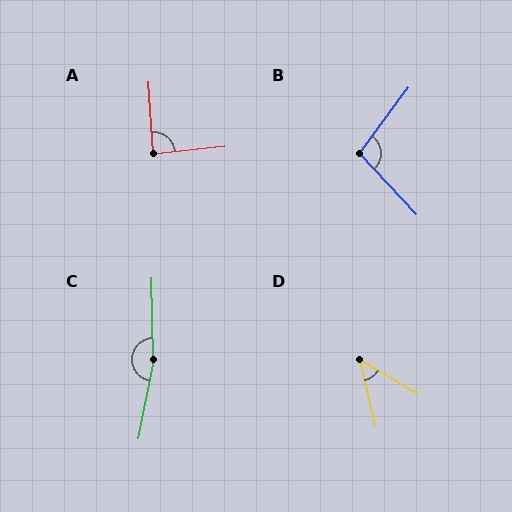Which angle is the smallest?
D, at approximately 47 degrees.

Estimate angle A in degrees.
Approximately 87 degrees.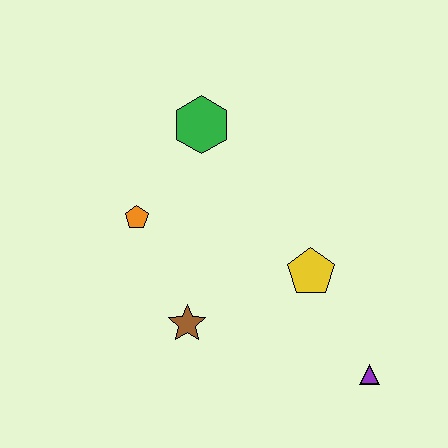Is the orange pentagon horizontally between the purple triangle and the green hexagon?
No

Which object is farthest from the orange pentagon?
The purple triangle is farthest from the orange pentagon.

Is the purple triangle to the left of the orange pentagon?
No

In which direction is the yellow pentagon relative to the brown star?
The yellow pentagon is to the right of the brown star.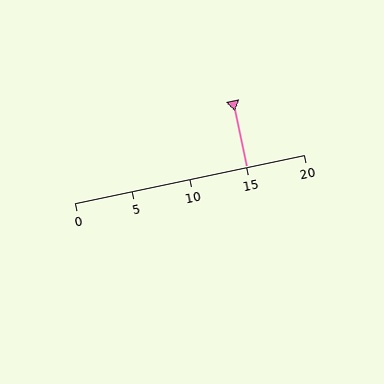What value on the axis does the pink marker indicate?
The marker indicates approximately 15.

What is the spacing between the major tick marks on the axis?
The major ticks are spaced 5 apart.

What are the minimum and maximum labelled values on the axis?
The axis runs from 0 to 20.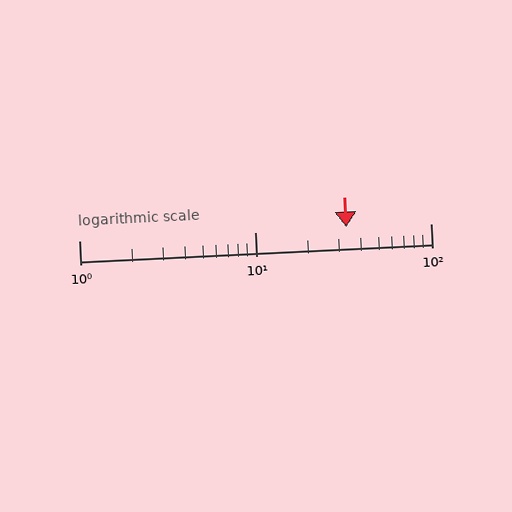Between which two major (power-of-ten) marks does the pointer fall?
The pointer is between 10 and 100.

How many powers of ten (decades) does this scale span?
The scale spans 2 decades, from 1 to 100.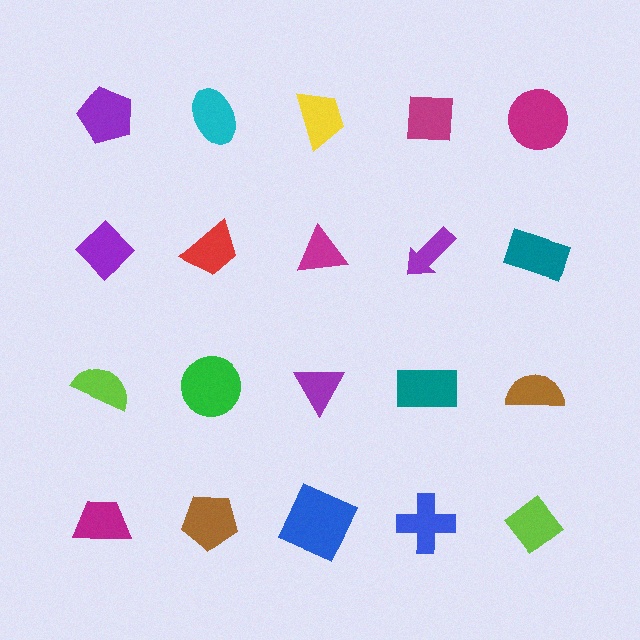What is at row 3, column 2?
A green circle.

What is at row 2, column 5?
A teal rectangle.